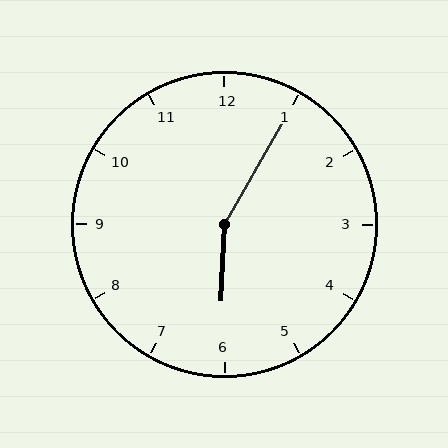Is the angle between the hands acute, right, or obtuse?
It is obtuse.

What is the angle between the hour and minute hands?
Approximately 152 degrees.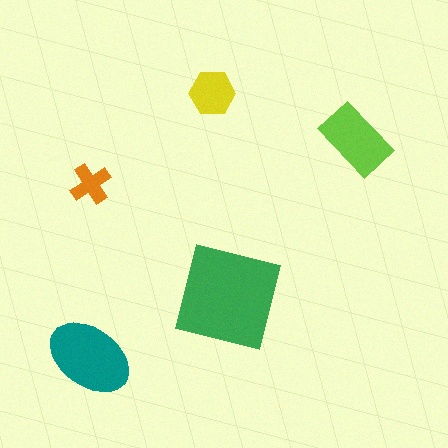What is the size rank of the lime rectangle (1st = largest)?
3rd.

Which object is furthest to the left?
The teal ellipse is leftmost.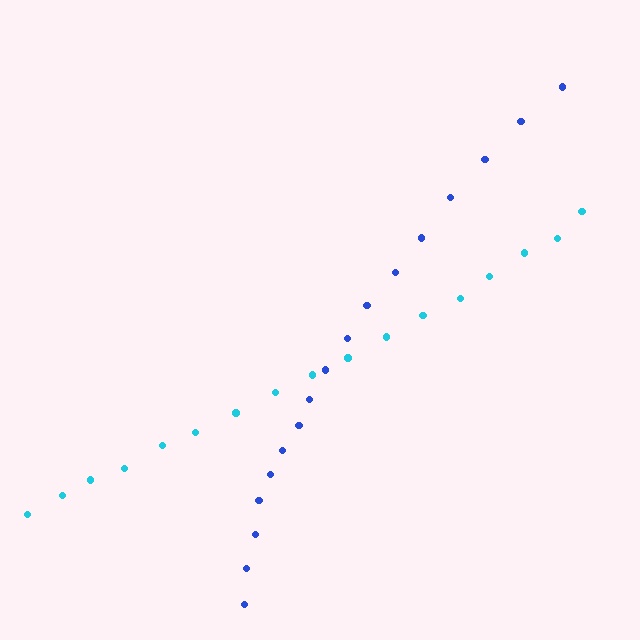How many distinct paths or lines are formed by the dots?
There are 2 distinct paths.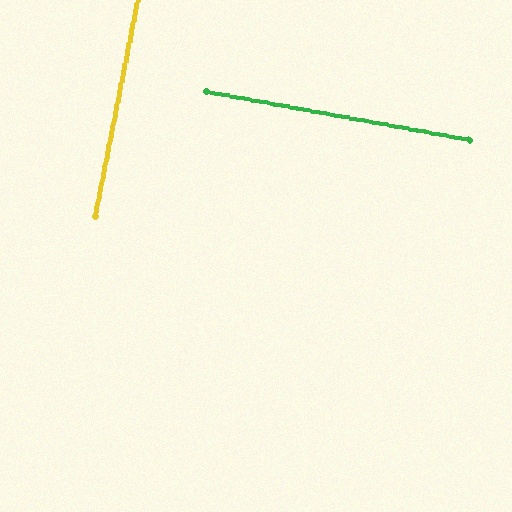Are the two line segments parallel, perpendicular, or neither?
Perpendicular — they meet at approximately 89°.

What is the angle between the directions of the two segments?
Approximately 89 degrees.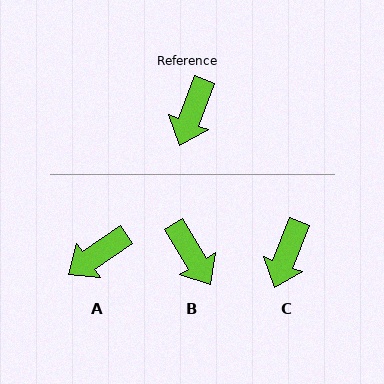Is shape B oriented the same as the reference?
No, it is off by about 52 degrees.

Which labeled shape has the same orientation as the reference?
C.